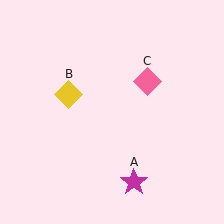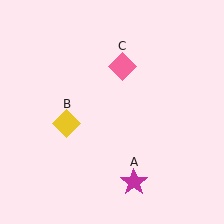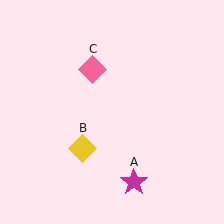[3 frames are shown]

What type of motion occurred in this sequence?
The yellow diamond (object B), pink diamond (object C) rotated counterclockwise around the center of the scene.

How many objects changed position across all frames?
2 objects changed position: yellow diamond (object B), pink diamond (object C).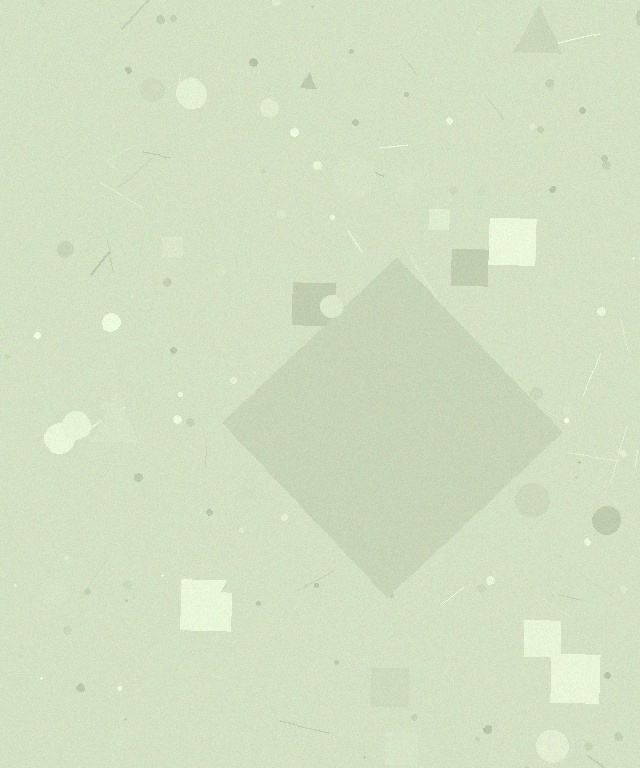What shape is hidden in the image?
A diamond is hidden in the image.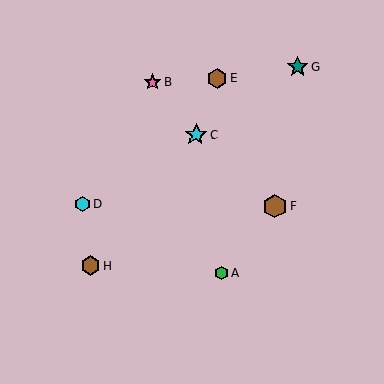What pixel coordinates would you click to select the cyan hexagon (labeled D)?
Click at (83, 204) to select the cyan hexagon D.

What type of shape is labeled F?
Shape F is a brown hexagon.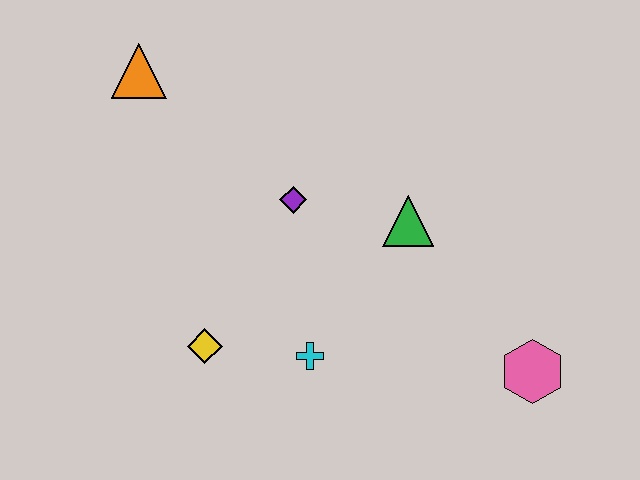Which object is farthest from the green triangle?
The orange triangle is farthest from the green triangle.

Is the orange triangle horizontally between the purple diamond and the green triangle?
No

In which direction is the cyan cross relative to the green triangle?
The cyan cross is below the green triangle.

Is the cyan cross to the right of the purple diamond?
Yes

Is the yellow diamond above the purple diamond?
No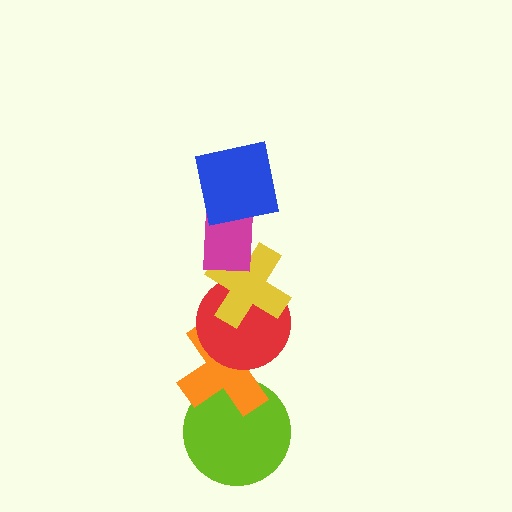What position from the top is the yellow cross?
The yellow cross is 3rd from the top.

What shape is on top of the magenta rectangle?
The blue square is on top of the magenta rectangle.